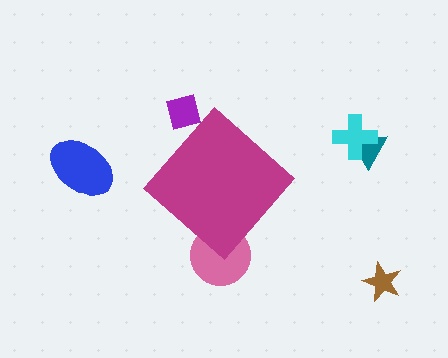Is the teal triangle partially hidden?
No, the teal triangle is fully visible.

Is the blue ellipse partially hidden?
No, the blue ellipse is fully visible.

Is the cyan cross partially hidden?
No, the cyan cross is fully visible.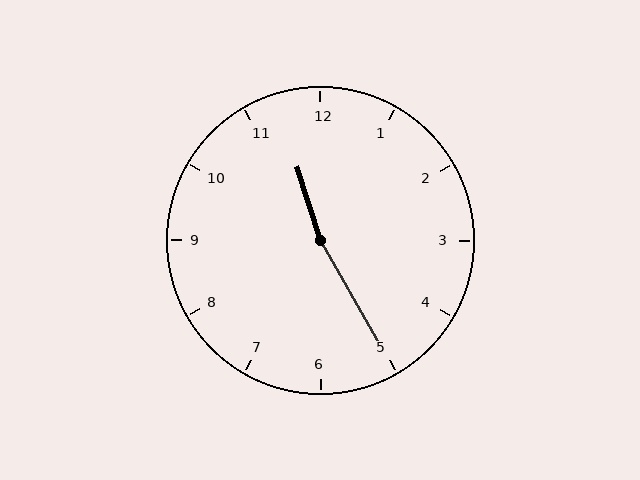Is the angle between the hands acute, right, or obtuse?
It is obtuse.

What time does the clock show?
11:25.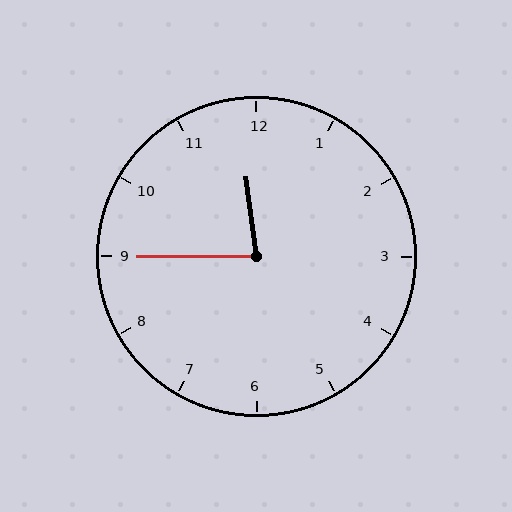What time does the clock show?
11:45.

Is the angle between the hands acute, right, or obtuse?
It is acute.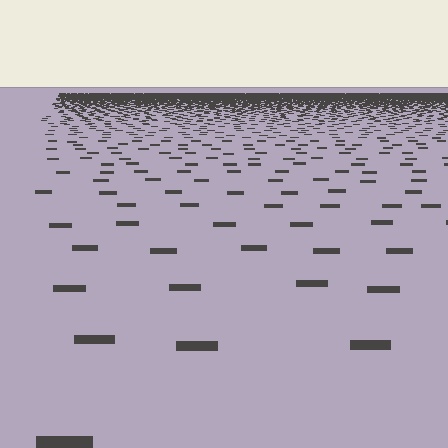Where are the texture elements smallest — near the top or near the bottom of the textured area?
Near the top.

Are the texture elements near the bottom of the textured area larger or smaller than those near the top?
Larger. Near the bottom, elements are closer to the viewer and appear at a bigger on-screen size.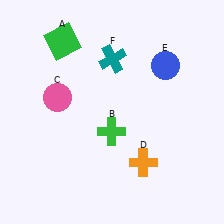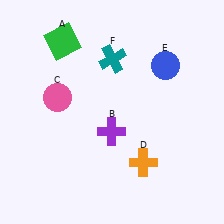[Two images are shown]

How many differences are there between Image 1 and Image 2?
There is 1 difference between the two images.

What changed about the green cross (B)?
In Image 1, B is green. In Image 2, it changed to purple.